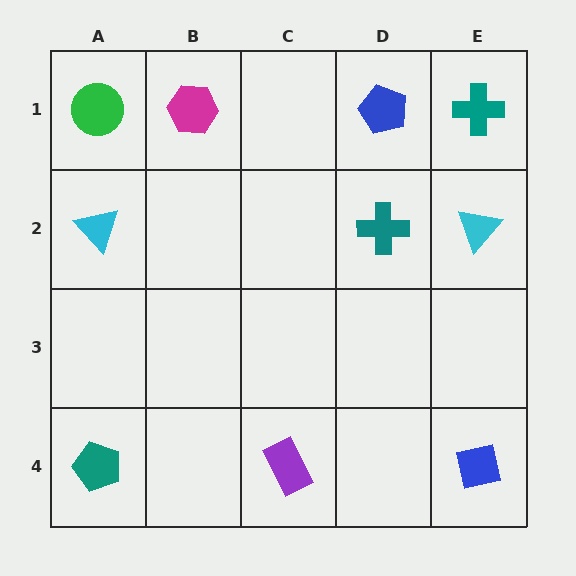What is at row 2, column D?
A teal cross.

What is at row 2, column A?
A cyan triangle.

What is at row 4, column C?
A purple rectangle.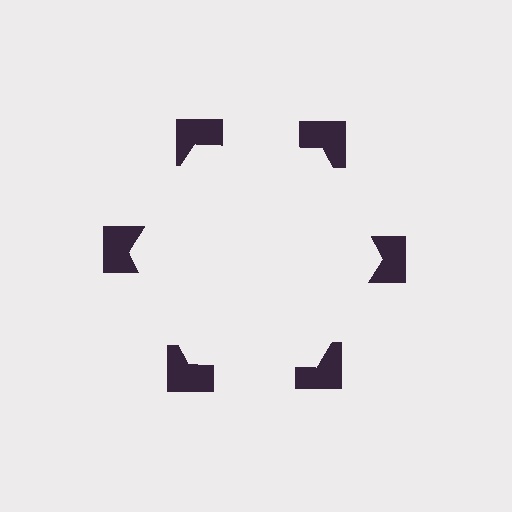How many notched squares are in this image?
There are 6 — one at each vertex of the illusory hexagon.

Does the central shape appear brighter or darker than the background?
It typically appears slightly brighter than the background, even though no actual brightness change is drawn.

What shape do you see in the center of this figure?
An illusory hexagon — its edges are inferred from the aligned wedge cuts in the notched squares, not physically drawn.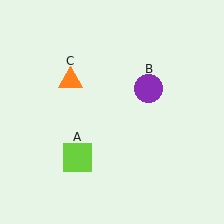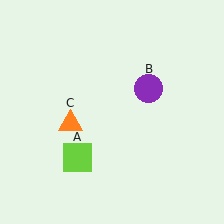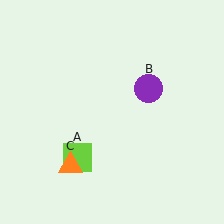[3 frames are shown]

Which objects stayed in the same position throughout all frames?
Lime square (object A) and purple circle (object B) remained stationary.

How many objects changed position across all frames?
1 object changed position: orange triangle (object C).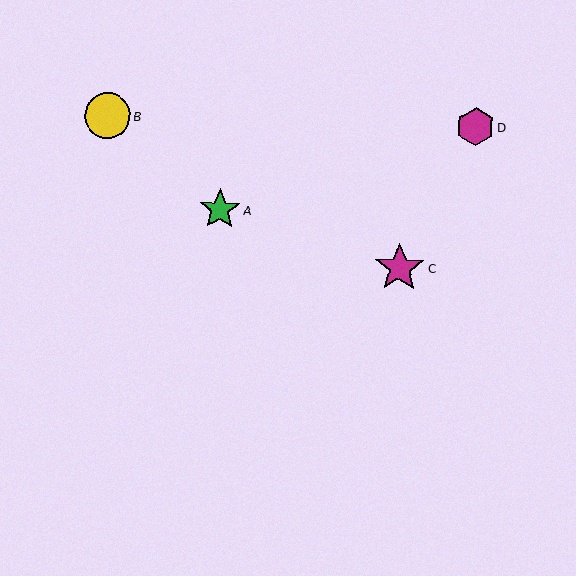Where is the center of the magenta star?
The center of the magenta star is at (400, 268).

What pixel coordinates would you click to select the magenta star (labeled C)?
Click at (400, 268) to select the magenta star C.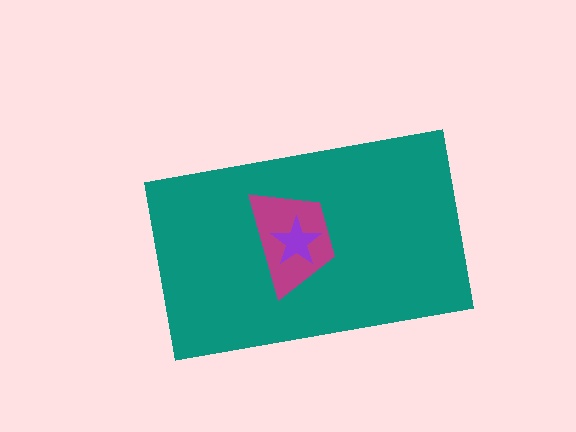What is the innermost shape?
The purple star.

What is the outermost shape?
The teal rectangle.